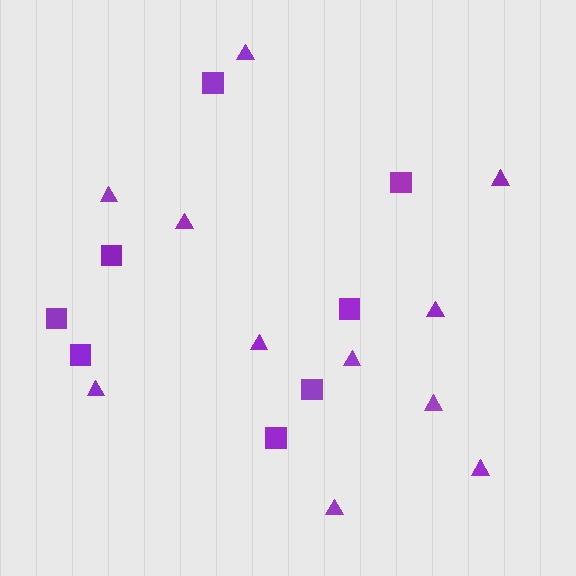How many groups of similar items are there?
There are 2 groups: one group of triangles (11) and one group of squares (8).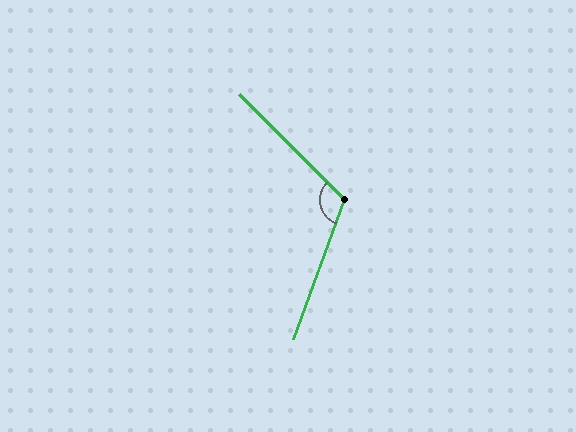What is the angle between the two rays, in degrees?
Approximately 115 degrees.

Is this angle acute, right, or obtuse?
It is obtuse.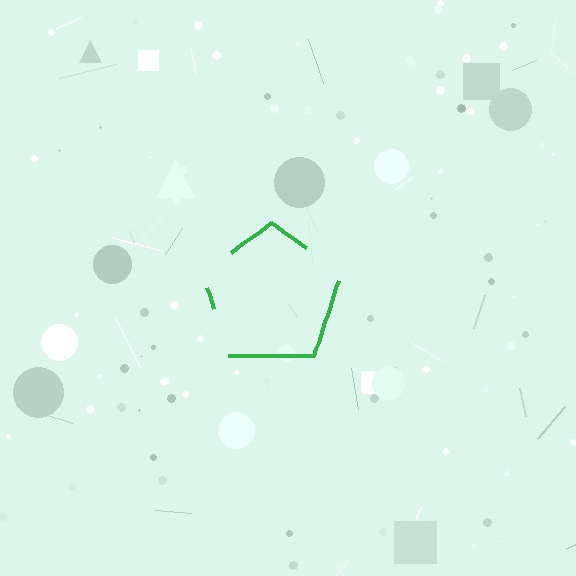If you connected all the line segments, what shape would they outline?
They would outline a pentagon.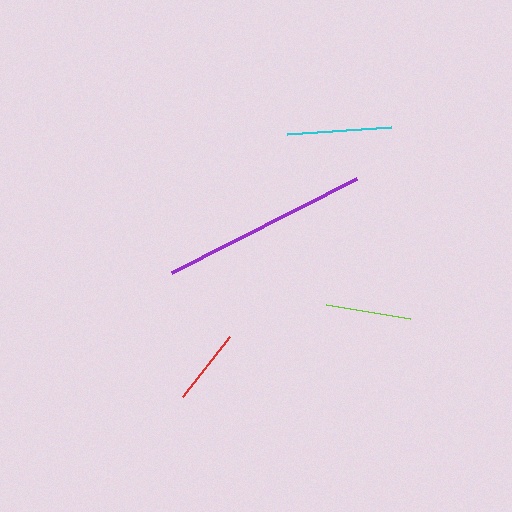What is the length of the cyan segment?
The cyan segment is approximately 104 pixels long.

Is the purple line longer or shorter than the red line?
The purple line is longer than the red line.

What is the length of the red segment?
The red segment is approximately 77 pixels long.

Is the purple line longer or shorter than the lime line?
The purple line is longer than the lime line.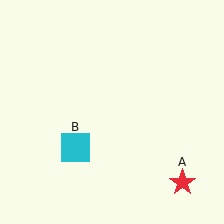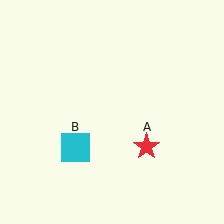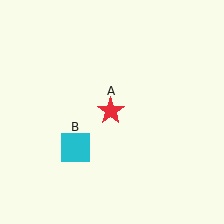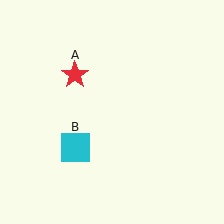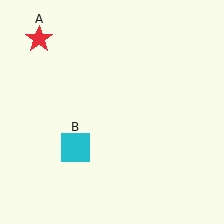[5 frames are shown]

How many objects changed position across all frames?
1 object changed position: red star (object A).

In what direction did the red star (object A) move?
The red star (object A) moved up and to the left.